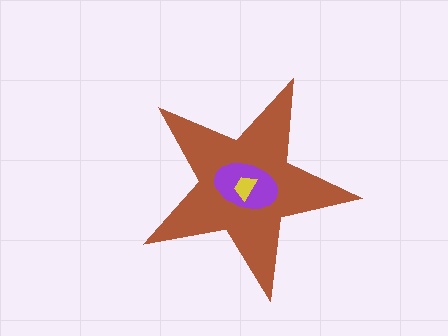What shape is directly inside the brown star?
The purple ellipse.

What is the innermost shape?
The yellow trapezoid.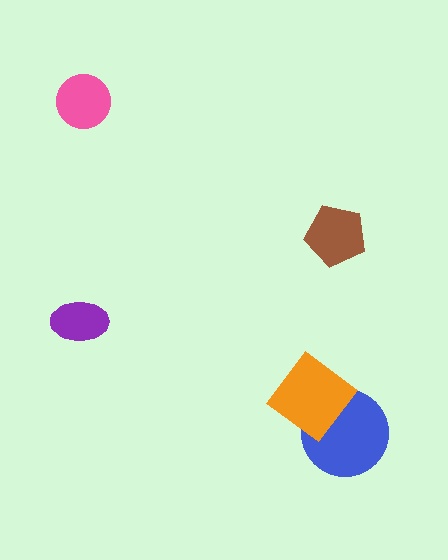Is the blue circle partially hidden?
Yes, it is partially covered by another shape.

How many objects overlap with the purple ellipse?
0 objects overlap with the purple ellipse.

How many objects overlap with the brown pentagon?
0 objects overlap with the brown pentagon.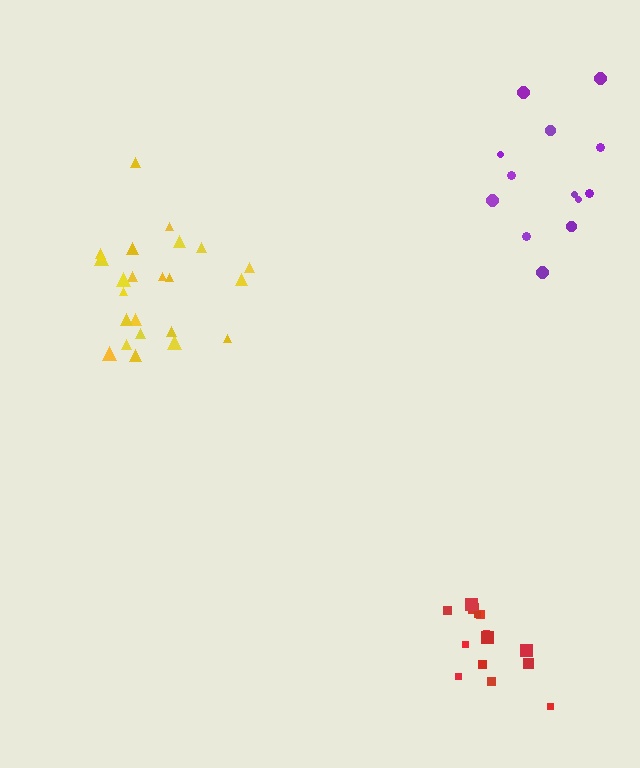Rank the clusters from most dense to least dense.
red, yellow, purple.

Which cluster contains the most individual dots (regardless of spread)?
Yellow (24).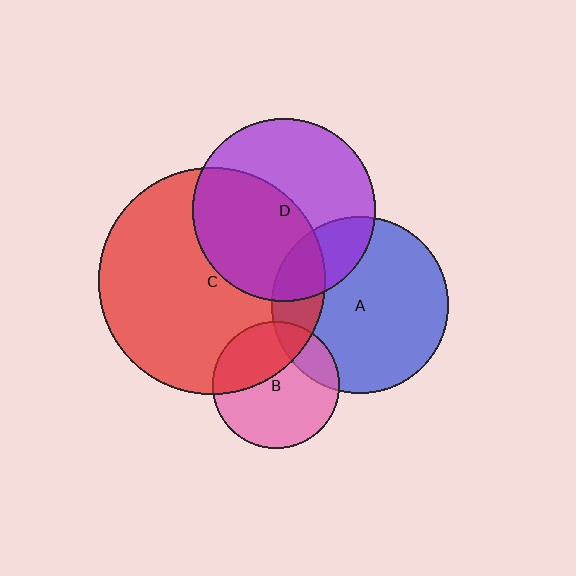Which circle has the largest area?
Circle C (red).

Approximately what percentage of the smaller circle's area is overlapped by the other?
Approximately 20%.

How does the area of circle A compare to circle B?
Approximately 1.9 times.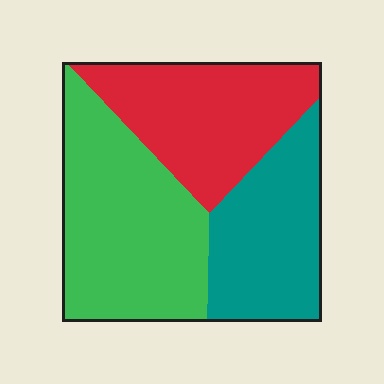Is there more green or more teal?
Green.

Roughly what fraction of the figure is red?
Red covers 31% of the figure.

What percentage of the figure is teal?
Teal takes up about one quarter (1/4) of the figure.